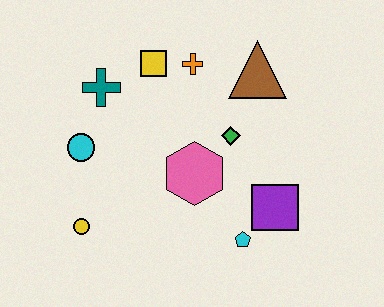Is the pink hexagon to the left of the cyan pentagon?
Yes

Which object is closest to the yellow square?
The orange cross is closest to the yellow square.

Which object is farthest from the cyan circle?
The purple square is farthest from the cyan circle.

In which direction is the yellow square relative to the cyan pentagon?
The yellow square is above the cyan pentagon.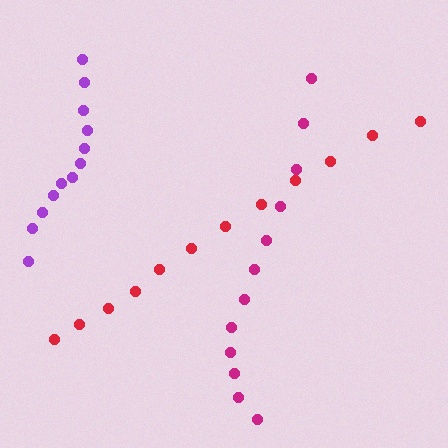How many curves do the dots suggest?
There are 3 distinct paths.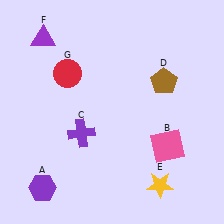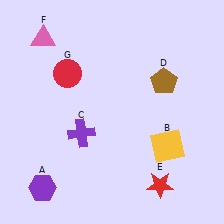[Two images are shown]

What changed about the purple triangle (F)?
In Image 1, F is purple. In Image 2, it changed to pink.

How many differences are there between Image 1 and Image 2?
There are 3 differences between the two images.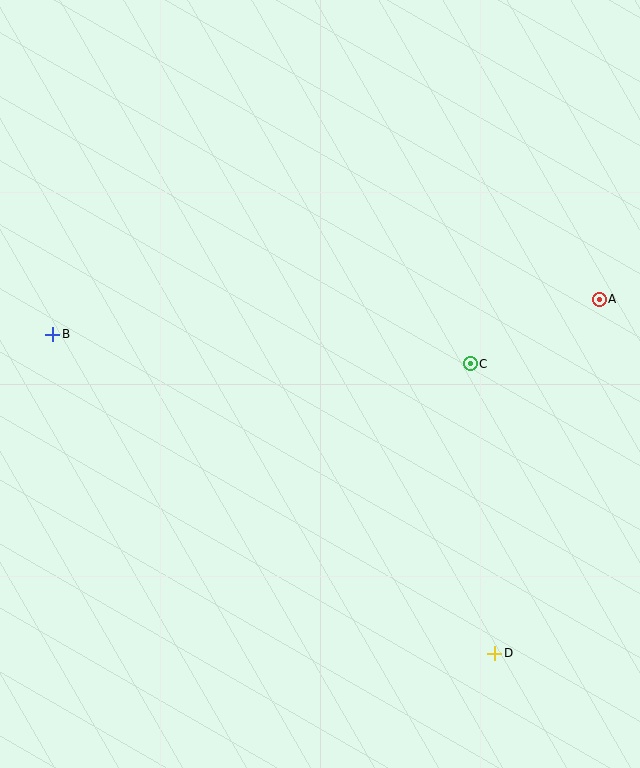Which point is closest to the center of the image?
Point C at (470, 364) is closest to the center.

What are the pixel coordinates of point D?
Point D is at (495, 653).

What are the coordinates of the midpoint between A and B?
The midpoint between A and B is at (326, 317).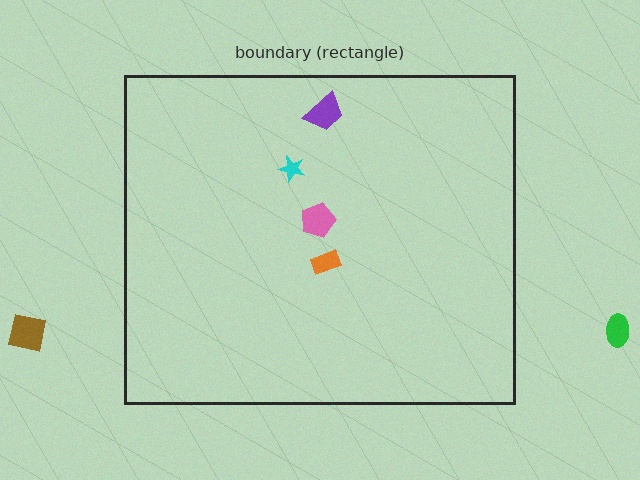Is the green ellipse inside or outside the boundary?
Outside.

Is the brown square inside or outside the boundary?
Outside.